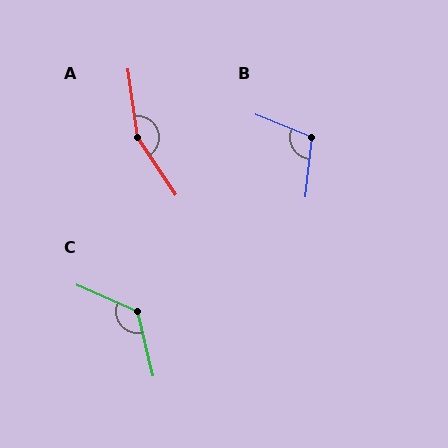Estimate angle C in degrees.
Approximately 127 degrees.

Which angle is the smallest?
B, at approximately 106 degrees.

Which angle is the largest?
A, at approximately 154 degrees.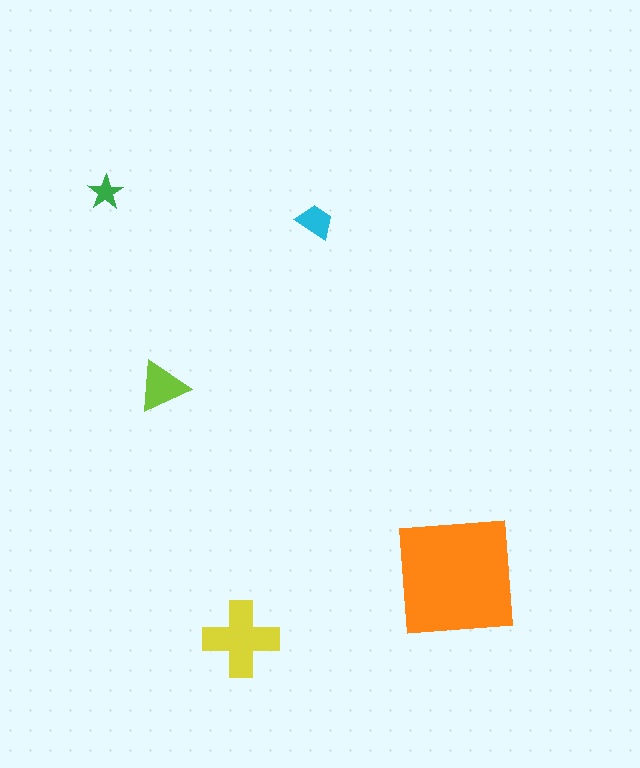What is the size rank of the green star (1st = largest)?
5th.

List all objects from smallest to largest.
The green star, the cyan trapezoid, the lime triangle, the yellow cross, the orange square.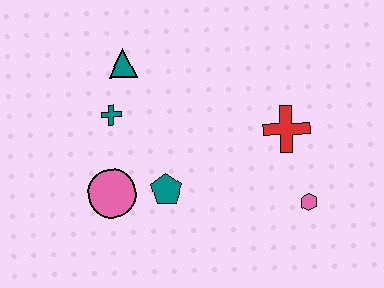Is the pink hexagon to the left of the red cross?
No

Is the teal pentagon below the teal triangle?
Yes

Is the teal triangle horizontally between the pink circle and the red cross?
Yes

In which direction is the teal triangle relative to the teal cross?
The teal triangle is above the teal cross.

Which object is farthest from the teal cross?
The pink hexagon is farthest from the teal cross.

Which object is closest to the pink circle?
The teal pentagon is closest to the pink circle.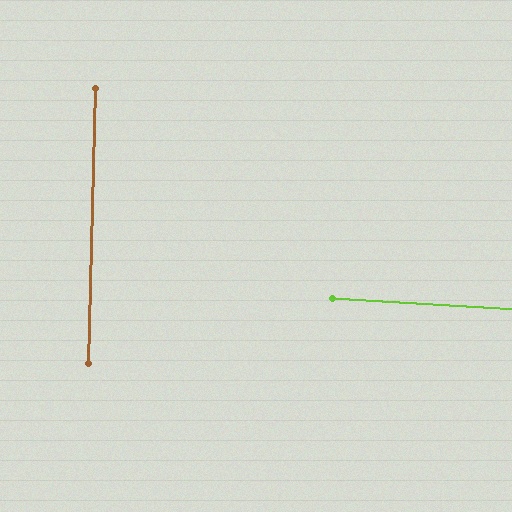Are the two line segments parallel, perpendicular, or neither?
Perpendicular — they meet at approximately 88°.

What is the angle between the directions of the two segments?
Approximately 88 degrees.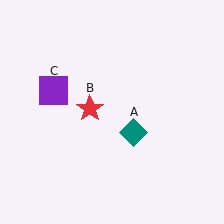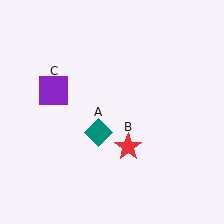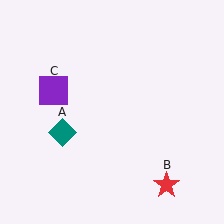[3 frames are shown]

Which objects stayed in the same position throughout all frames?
Purple square (object C) remained stationary.